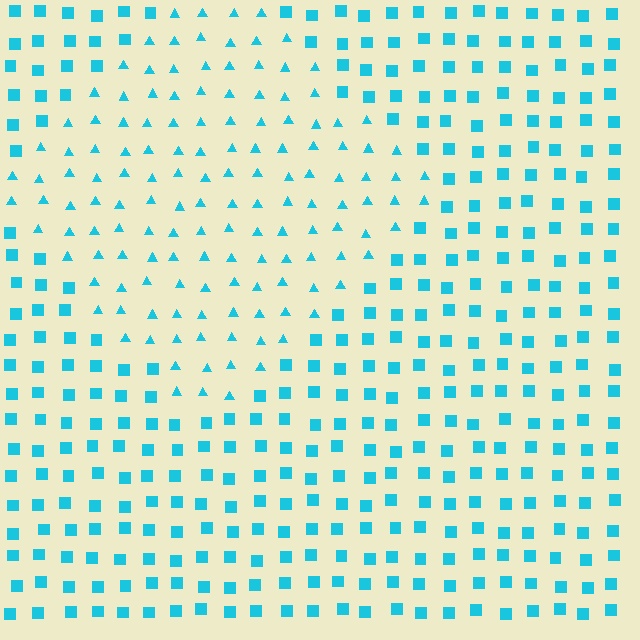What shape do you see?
I see a diamond.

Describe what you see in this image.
The image is filled with small cyan elements arranged in a uniform grid. A diamond-shaped region contains triangles, while the surrounding area contains squares. The boundary is defined purely by the change in element shape.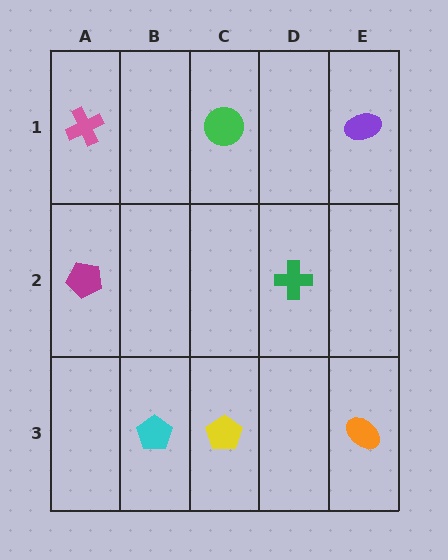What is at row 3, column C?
A yellow pentagon.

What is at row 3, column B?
A cyan pentagon.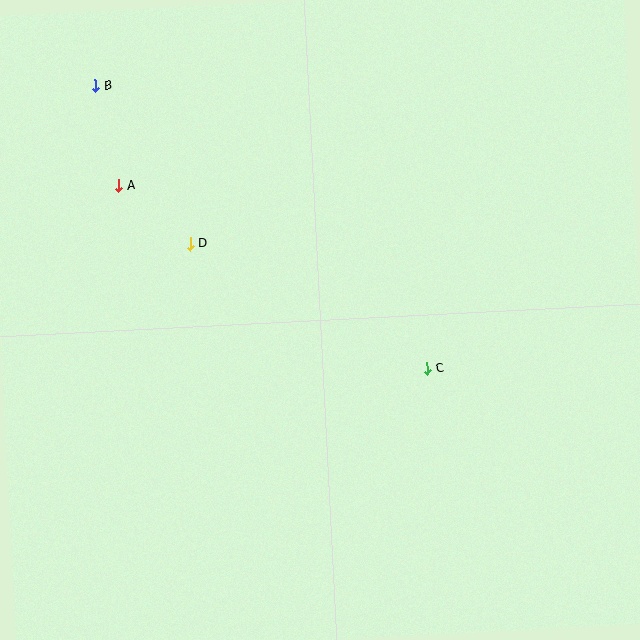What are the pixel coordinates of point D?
Point D is at (190, 244).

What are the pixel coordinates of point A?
Point A is at (118, 186).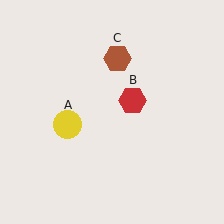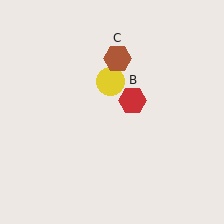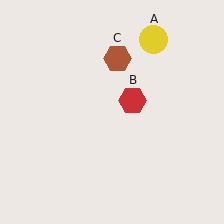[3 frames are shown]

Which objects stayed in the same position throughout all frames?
Red hexagon (object B) and brown hexagon (object C) remained stationary.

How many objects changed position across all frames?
1 object changed position: yellow circle (object A).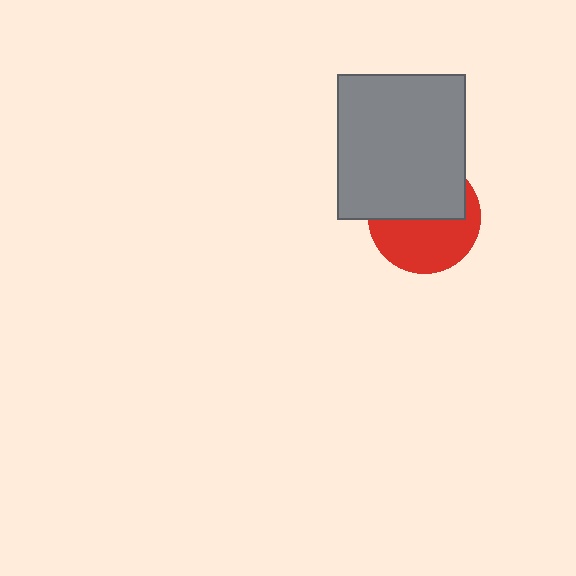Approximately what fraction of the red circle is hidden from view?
Roughly 48% of the red circle is hidden behind the gray rectangle.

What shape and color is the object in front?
The object in front is a gray rectangle.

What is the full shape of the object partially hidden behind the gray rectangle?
The partially hidden object is a red circle.